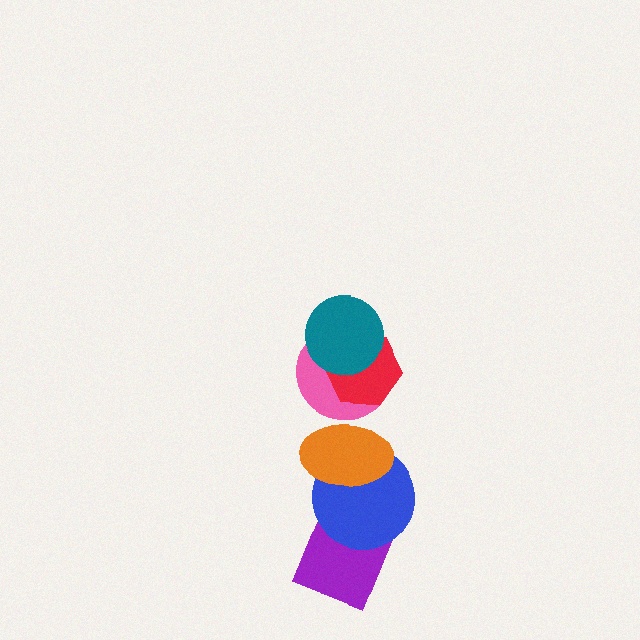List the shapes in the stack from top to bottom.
From top to bottom: the teal circle, the red hexagon, the pink circle, the orange ellipse, the blue circle, the purple diamond.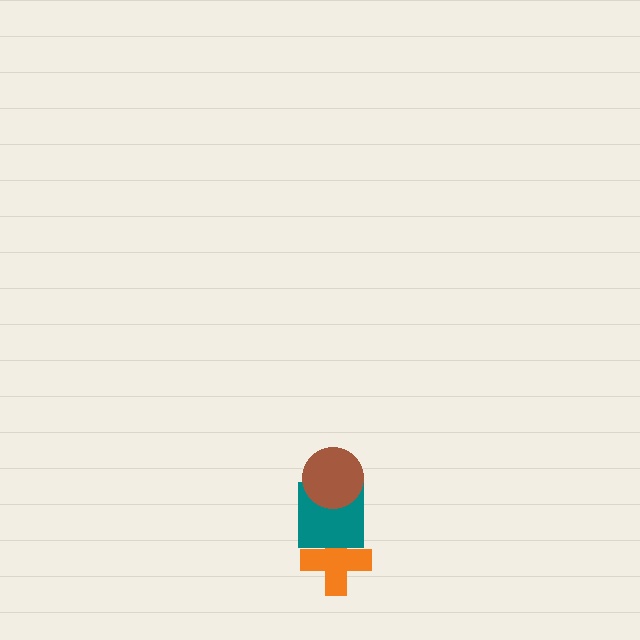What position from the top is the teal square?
The teal square is 2nd from the top.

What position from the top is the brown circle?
The brown circle is 1st from the top.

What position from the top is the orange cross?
The orange cross is 3rd from the top.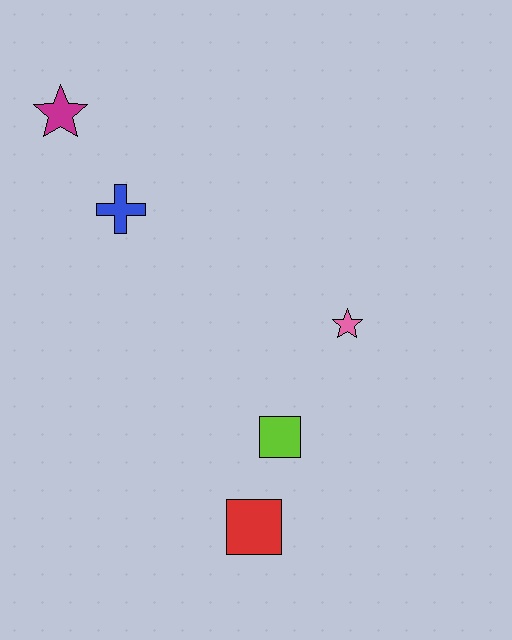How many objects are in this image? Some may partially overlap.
There are 5 objects.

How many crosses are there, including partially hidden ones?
There is 1 cross.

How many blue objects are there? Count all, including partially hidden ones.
There is 1 blue object.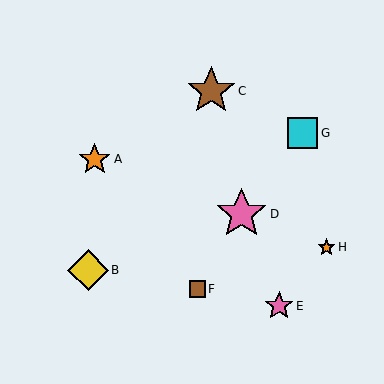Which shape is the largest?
The pink star (labeled D) is the largest.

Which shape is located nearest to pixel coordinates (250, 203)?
The pink star (labeled D) at (241, 214) is nearest to that location.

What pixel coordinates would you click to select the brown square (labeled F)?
Click at (197, 289) to select the brown square F.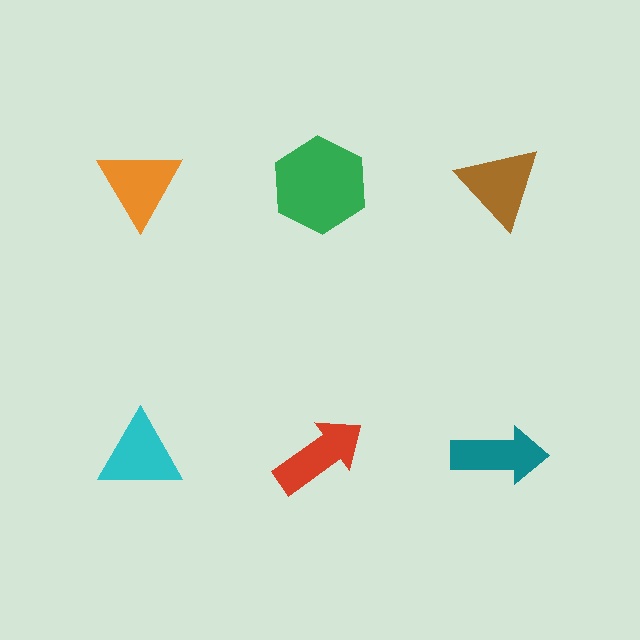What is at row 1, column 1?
An orange triangle.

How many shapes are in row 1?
3 shapes.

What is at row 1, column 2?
A green hexagon.